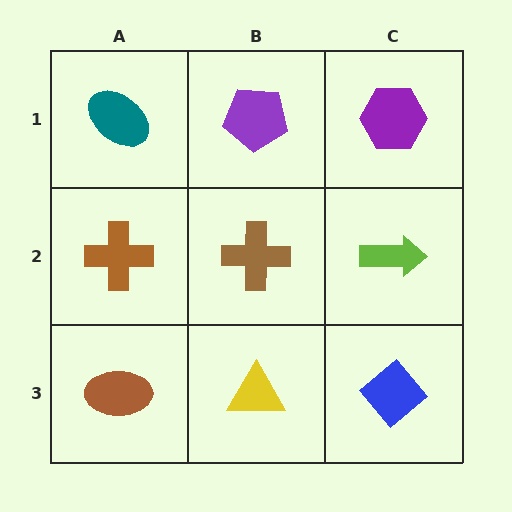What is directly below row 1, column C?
A lime arrow.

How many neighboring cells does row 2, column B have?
4.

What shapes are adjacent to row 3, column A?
A brown cross (row 2, column A), a yellow triangle (row 3, column B).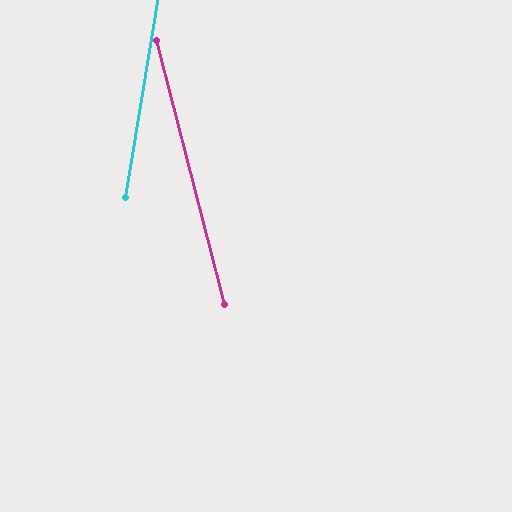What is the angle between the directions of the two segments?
Approximately 24 degrees.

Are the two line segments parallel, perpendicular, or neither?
Neither parallel nor perpendicular — they differ by about 24°.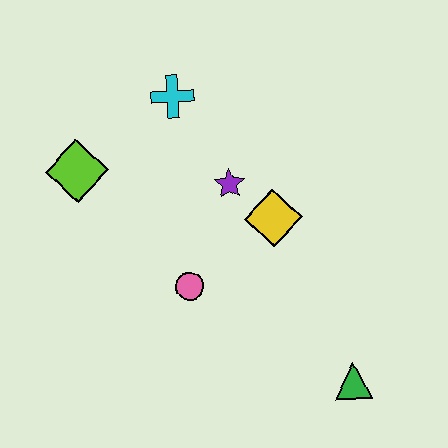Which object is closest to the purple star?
The yellow diamond is closest to the purple star.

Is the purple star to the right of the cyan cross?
Yes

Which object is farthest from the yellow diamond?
The lime diamond is farthest from the yellow diamond.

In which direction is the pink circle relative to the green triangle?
The pink circle is to the left of the green triangle.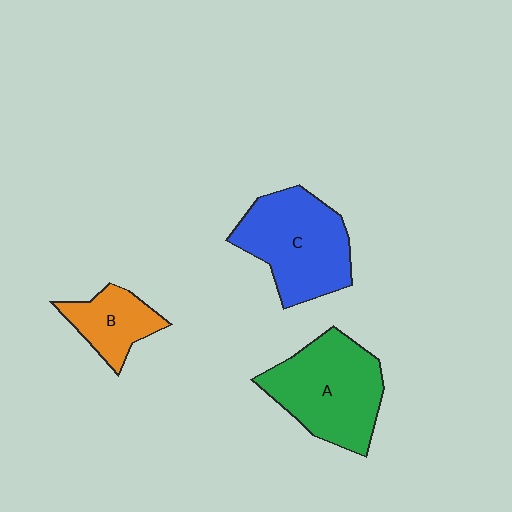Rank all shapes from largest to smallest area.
From largest to smallest: A (green), C (blue), B (orange).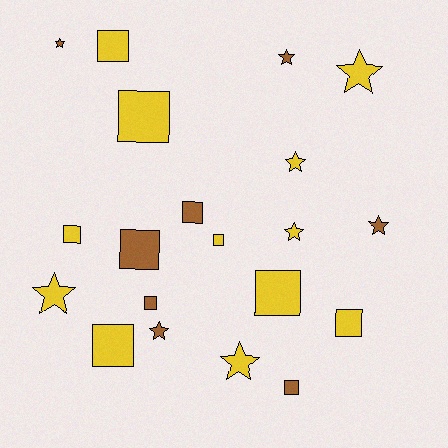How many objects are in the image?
There are 20 objects.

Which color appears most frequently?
Yellow, with 12 objects.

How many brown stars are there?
There are 4 brown stars.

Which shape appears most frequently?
Square, with 11 objects.